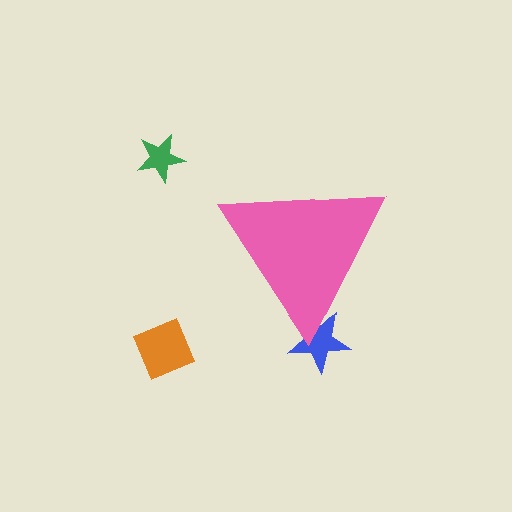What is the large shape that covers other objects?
A pink triangle.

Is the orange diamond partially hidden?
No, the orange diamond is fully visible.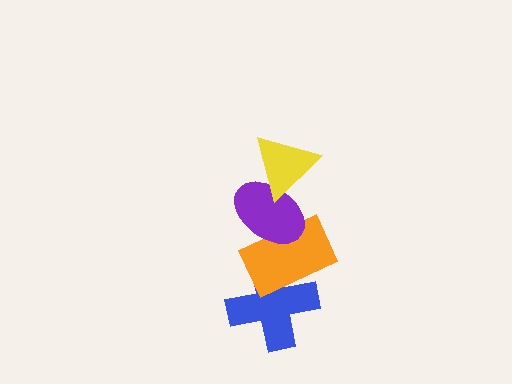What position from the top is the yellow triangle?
The yellow triangle is 1st from the top.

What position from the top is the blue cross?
The blue cross is 4th from the top.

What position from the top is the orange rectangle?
The orange rectangle is 3rd from the top.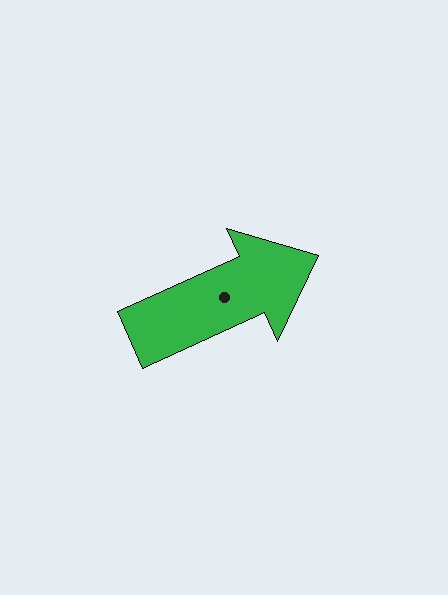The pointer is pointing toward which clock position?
Roughly 2 o'clock.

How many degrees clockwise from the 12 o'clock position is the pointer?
Approximately 66 degrees.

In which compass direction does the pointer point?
Northeast.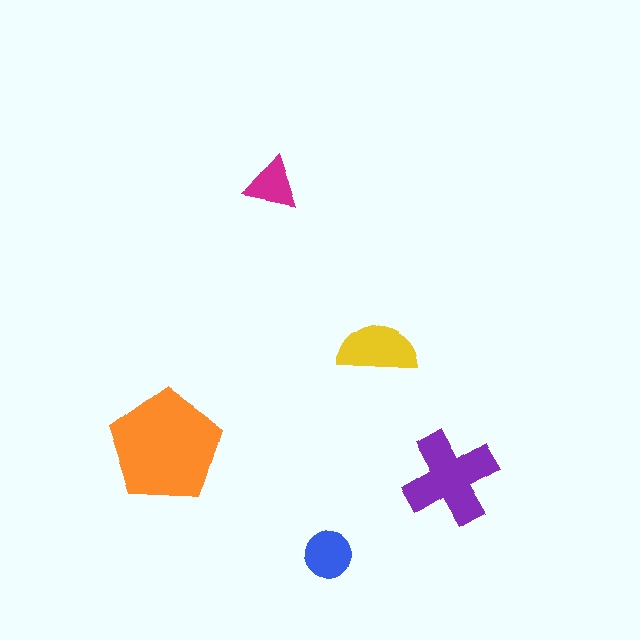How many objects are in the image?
There are 5 objects in the image.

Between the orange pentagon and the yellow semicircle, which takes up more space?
The orange pentagon.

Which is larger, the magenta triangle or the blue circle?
The blue circle.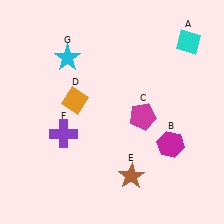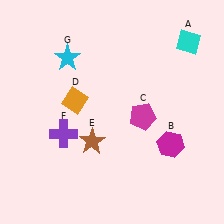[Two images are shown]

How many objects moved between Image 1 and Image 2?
1 object moved between the two images.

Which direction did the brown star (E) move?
The brown star (E) moved left.